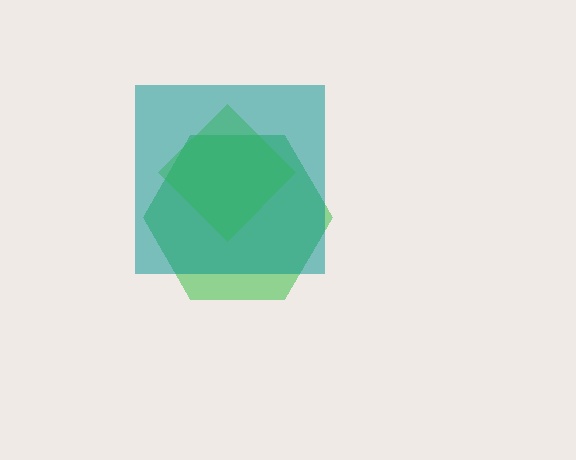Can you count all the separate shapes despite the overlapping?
Yes, there are 3 separate shapes.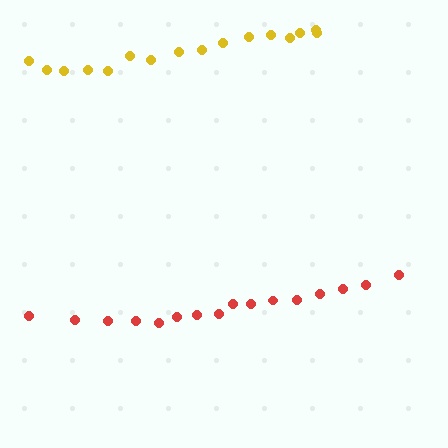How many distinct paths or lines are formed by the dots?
There are 2 distinct paths.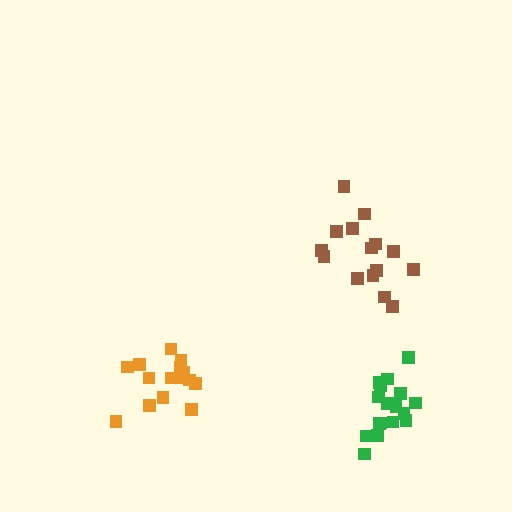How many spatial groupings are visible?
There are 3 spatial groupings.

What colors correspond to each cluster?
The clusters are colored: brown, orange, green.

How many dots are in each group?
Group 1: 15 dots, Group 2: 15 dots, Group 3: 17 dots (47 total).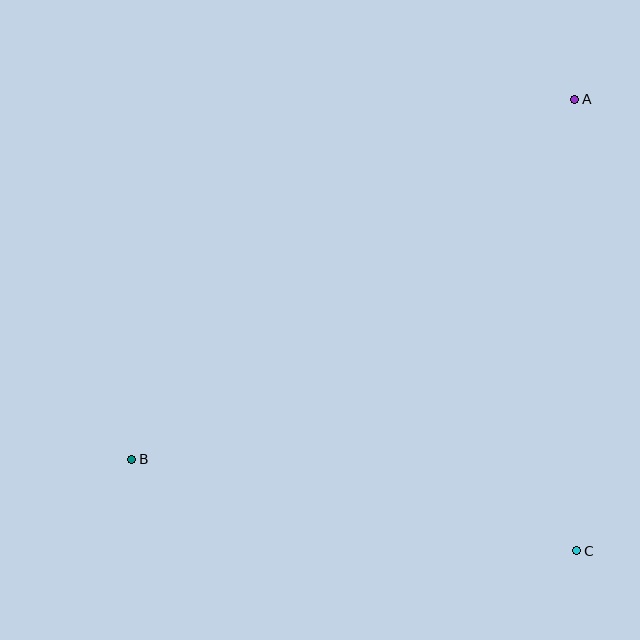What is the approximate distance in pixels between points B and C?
The distance between B and C is approximately 454 pixels.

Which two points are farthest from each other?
Points A and B are farthest from each other.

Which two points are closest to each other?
Points A and C are closest to each other.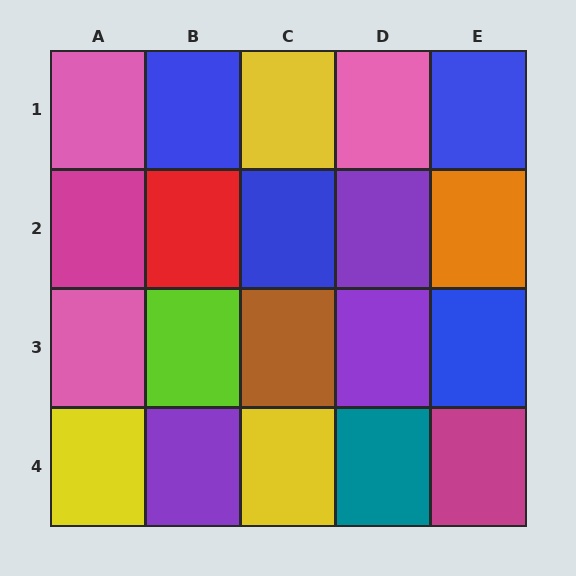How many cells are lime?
1 cell is lime.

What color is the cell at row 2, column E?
Orange.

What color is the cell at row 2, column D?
Purple.